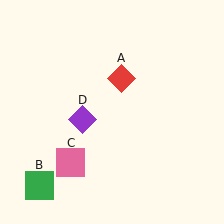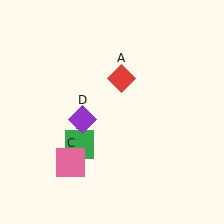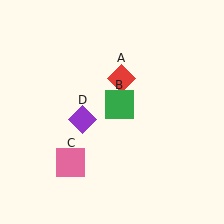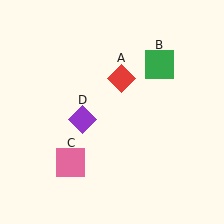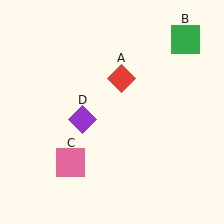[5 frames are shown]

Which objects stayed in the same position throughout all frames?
Red diamond (object A) and pink square (object C) and purple diamond (object D) remained stationary.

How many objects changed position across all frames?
1 object changed position: green square (object B).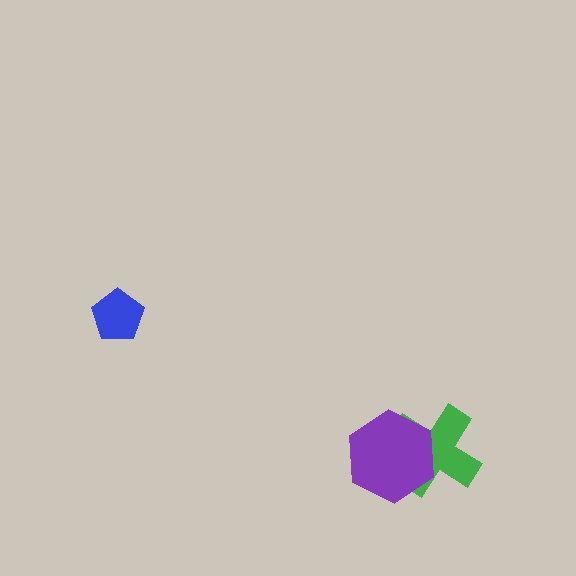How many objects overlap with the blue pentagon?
0 objects overlap with the blue pentagon.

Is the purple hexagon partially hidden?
No, no other shape covers it.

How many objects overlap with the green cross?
1 object overlaps with the green cross.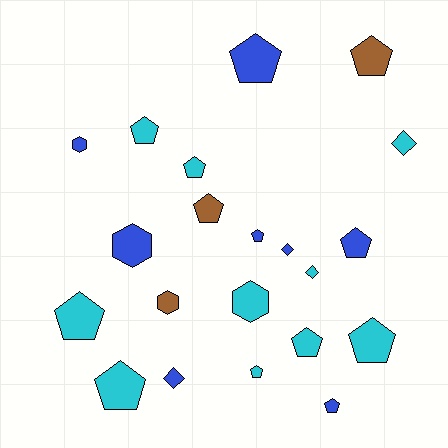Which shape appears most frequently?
Pentagon, with 13 objects.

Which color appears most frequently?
Cyan, with 10 objects.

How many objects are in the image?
There are 21 objects.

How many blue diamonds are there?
There are 2 blue diamonds.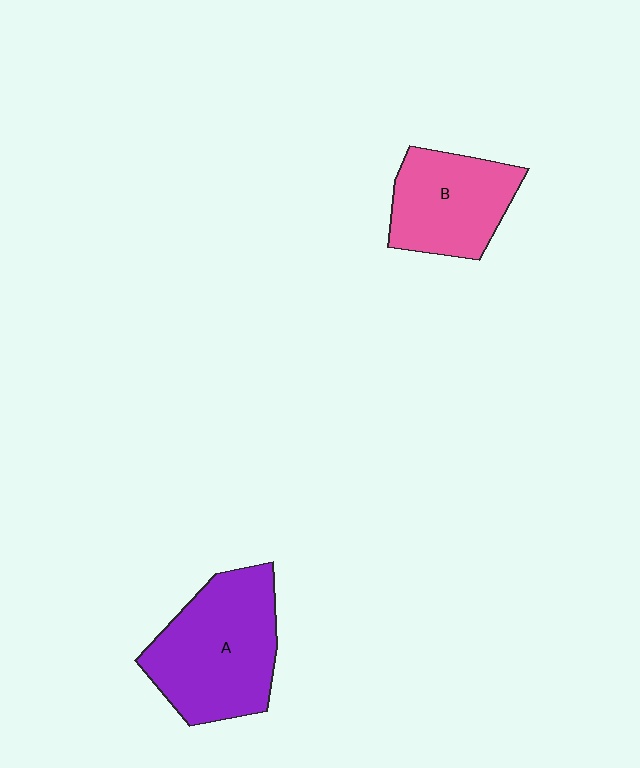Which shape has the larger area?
Shape A (purple).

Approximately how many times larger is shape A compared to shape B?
Approximately 1.4 times.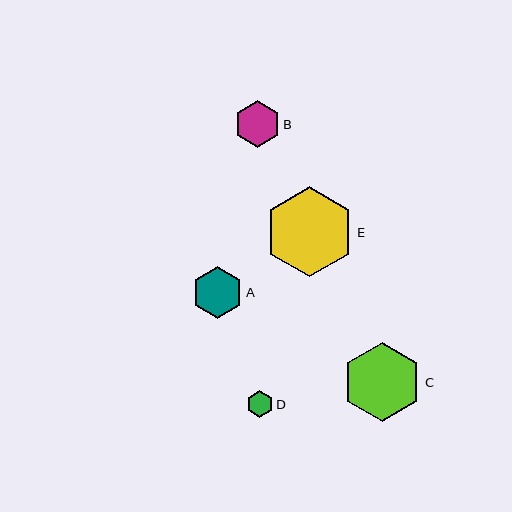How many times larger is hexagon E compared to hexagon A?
Hexagon E is approximately 1.7 times the size of hexagon A.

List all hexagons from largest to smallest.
From largest to smallest: E, C, A, B, D.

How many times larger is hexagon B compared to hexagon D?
Hexagon B is approximately 1.7 times the size of hexagon D.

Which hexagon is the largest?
Hexagon E is the largest with a size of approximately 90 pixels.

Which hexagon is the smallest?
Hexagon D is the smallest with a size of approximately 27 pixels.